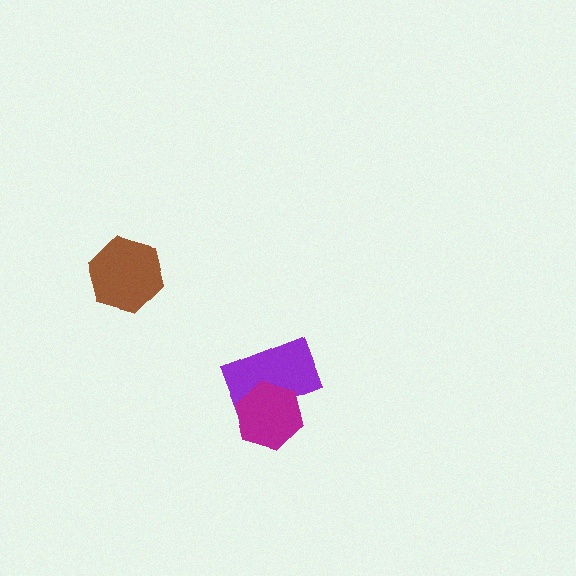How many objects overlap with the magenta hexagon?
1 object overlaps with the magenta hexagon.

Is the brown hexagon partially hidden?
No, no other shape covers it.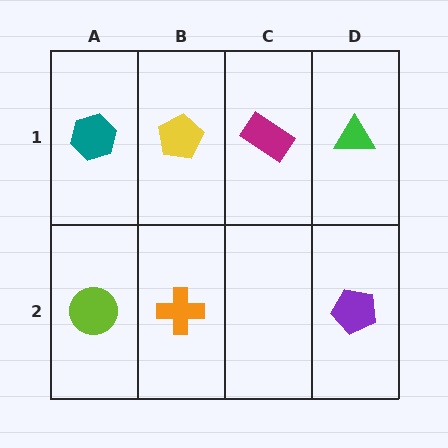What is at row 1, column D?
A green triangle.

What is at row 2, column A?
A lime circle.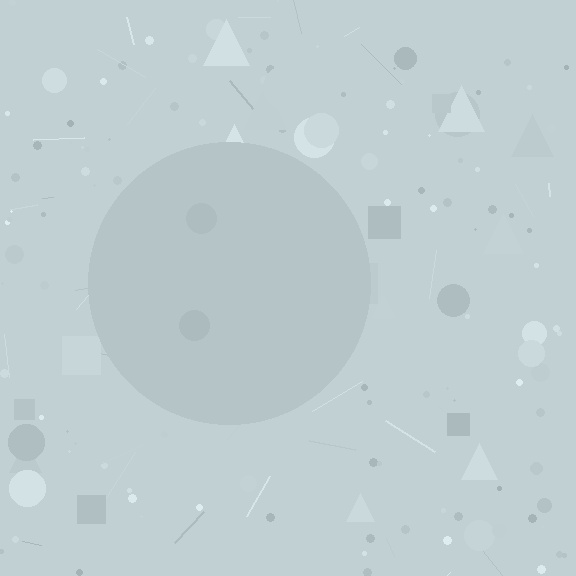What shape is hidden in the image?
A circle is hidden in the image.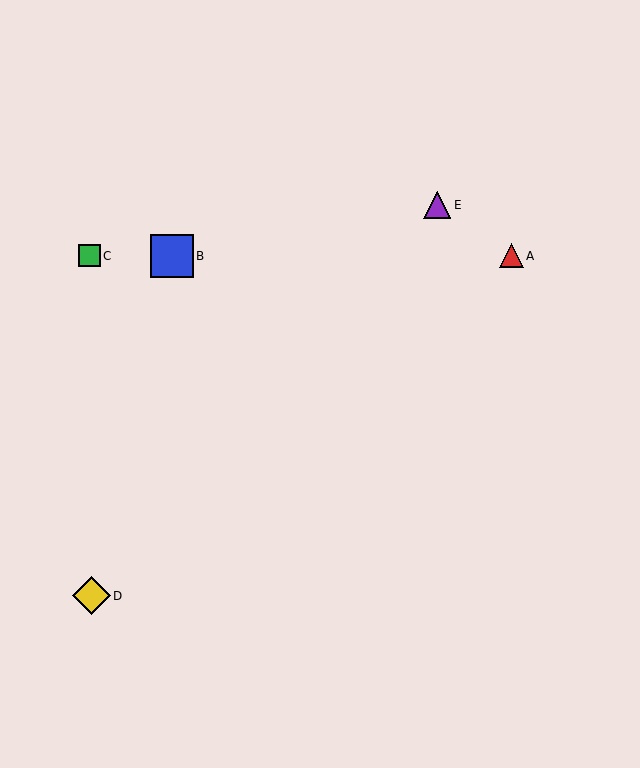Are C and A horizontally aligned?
Yes, both are at y≈256.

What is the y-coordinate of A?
Object A is at y≈256.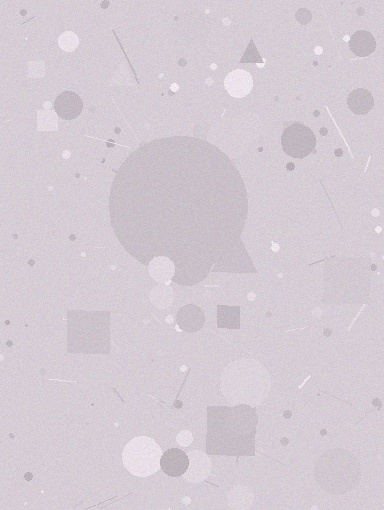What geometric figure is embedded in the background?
A circle is embedded in the background.